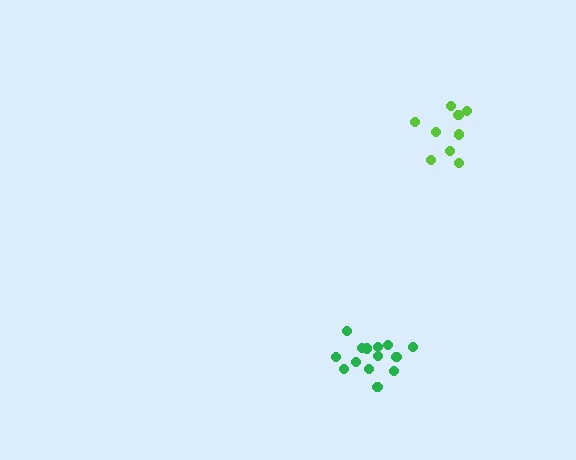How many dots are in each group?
Group 1: 10 dots, Group 2: 14 dots (24 total).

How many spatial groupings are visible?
There are 2 spatial groupings.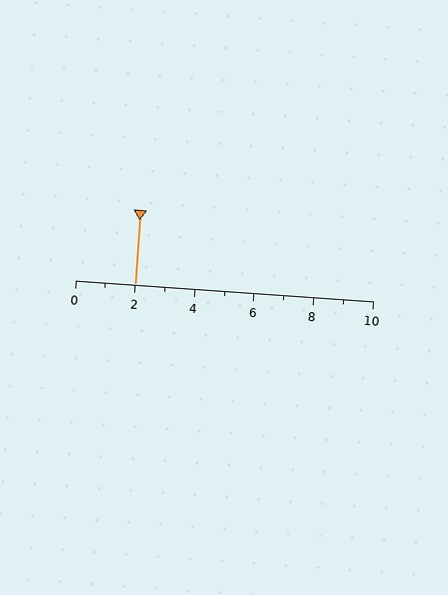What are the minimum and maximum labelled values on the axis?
The axis runs from 0 to 10.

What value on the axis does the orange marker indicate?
The marker indicates approximately 2.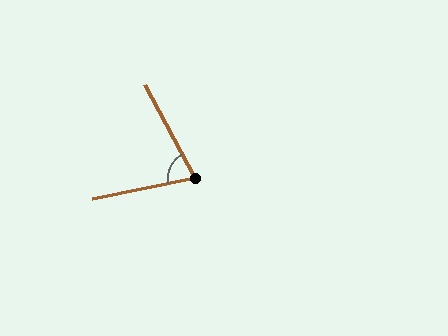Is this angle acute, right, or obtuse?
It is acute.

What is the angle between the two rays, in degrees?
Approximately 73 degrees.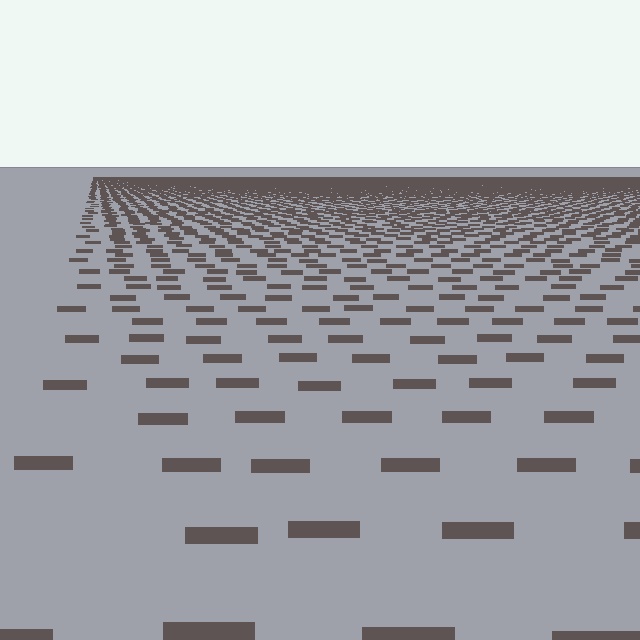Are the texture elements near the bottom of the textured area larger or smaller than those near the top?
Larger. Near the bottom, elements are closer to the viewer and appear at a bigger on-screen size.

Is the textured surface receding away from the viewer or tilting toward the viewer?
The surface is receding away from the viewer. Texture elements get smaller and denser toward the top.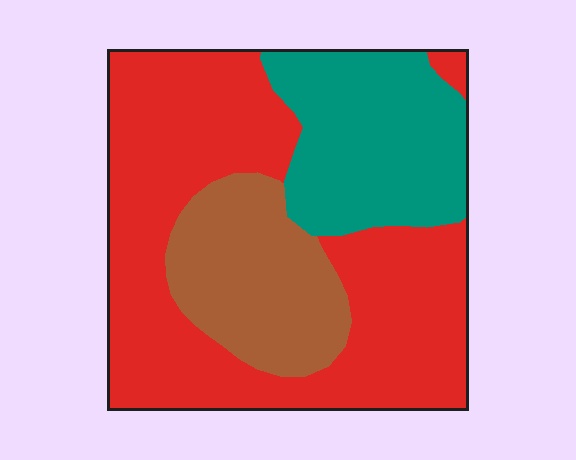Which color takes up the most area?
Red, at roughly 55%.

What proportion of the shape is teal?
Teal takes up about one quarter (1/4) of the shape.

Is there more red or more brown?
Red.